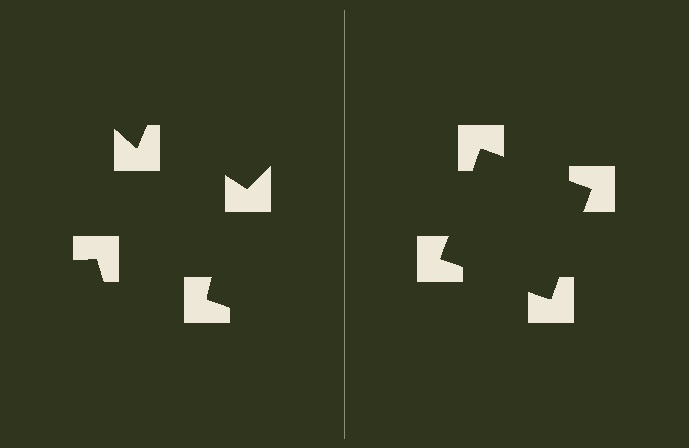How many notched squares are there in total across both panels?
8 — 4 on each side.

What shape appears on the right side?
An illusory square.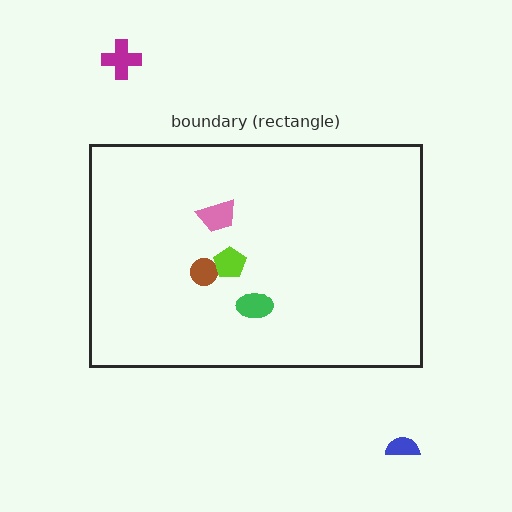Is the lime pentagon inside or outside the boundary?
Inside.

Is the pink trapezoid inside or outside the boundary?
Inside.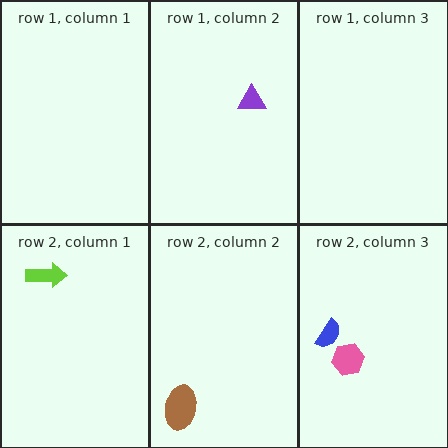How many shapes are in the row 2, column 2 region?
1.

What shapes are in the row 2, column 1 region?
The lime arrow.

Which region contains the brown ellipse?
The row 2, column 2 region.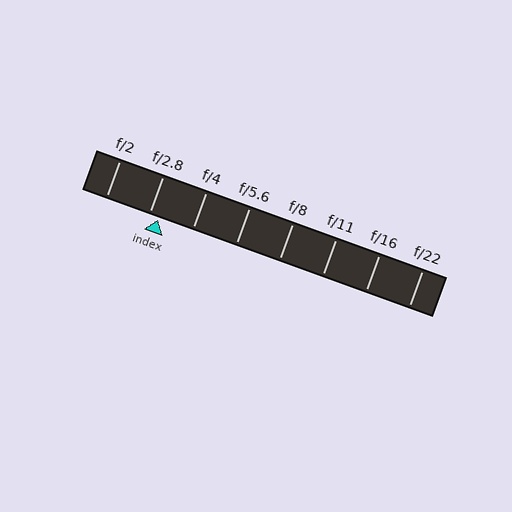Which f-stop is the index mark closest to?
The index mark is closest to f/2.8.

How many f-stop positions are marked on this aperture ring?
There are 8 f-stop positions marked.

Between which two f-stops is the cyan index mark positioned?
The index mark is between f/2.8 and f/4.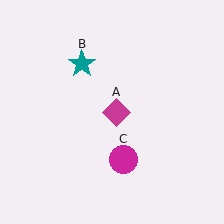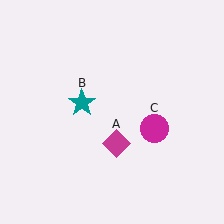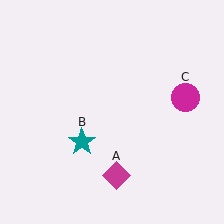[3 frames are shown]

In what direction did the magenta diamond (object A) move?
The magenta diamond (object A) moved down.